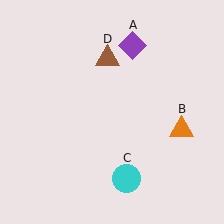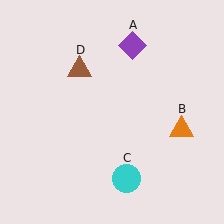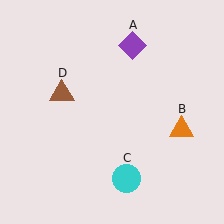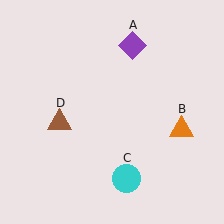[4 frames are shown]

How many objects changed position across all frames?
1 object changed position: brown triangle (object D).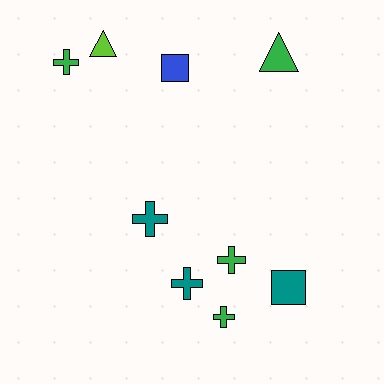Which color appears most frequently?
Green, with 4 objects.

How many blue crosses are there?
There are no blue crosses.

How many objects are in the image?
There are 9 objects.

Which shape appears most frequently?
Cross, with 5 objects.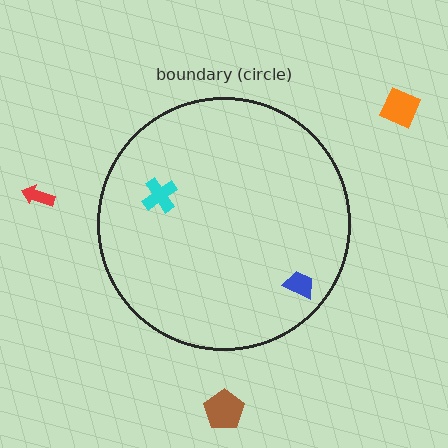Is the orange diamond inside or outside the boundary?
Outside.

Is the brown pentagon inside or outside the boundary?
Outside.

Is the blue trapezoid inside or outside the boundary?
Inside.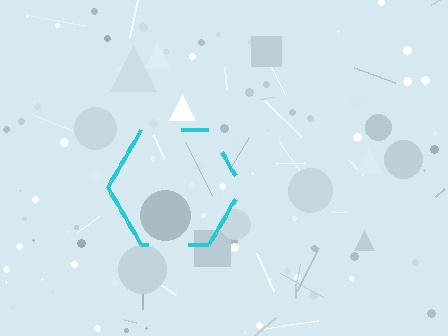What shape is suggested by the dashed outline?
The dashed outline suggests a hexagon.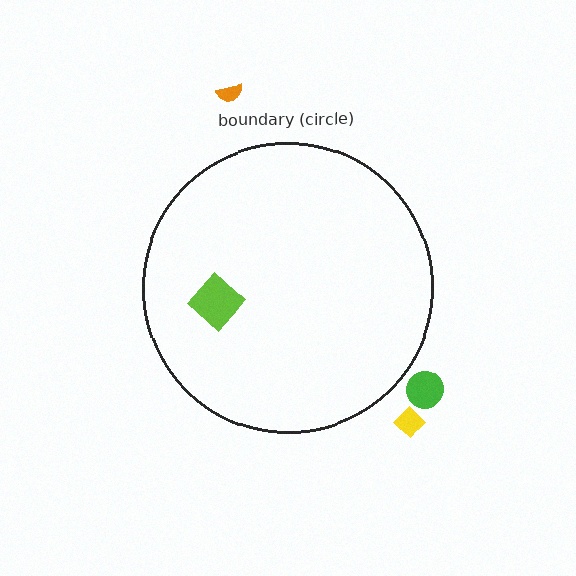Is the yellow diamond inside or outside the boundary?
Outside.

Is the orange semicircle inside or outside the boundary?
Outside.